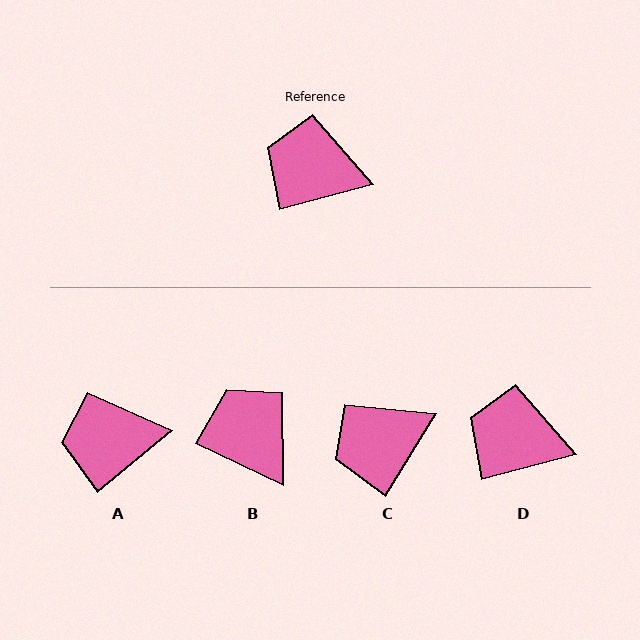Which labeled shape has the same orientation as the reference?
D.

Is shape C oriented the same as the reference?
No, it is off by about 44 degrees.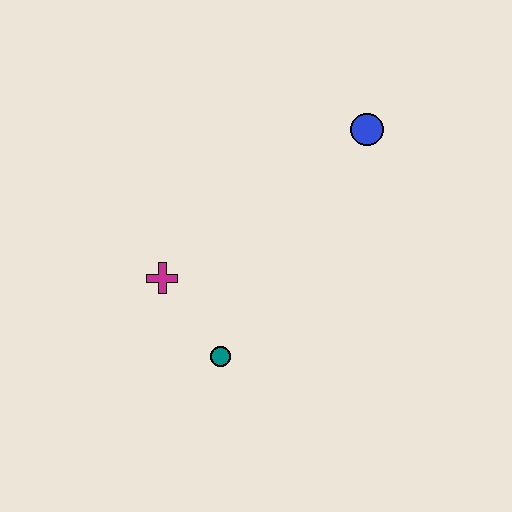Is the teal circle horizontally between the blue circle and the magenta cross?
Yes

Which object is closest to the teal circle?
The magenta cross is closest to the teal circle.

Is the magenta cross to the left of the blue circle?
Yes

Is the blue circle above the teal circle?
Yes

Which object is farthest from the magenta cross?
The blue circle is farthest from the magenta cross.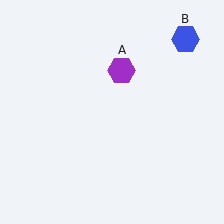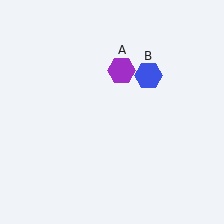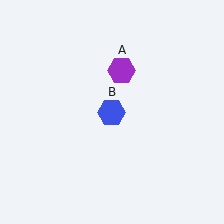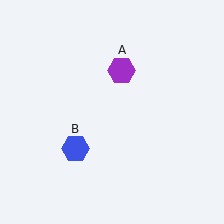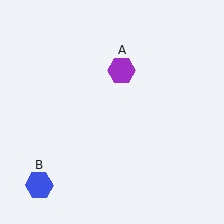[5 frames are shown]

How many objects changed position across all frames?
1 object changed position: blue hexagon (object B).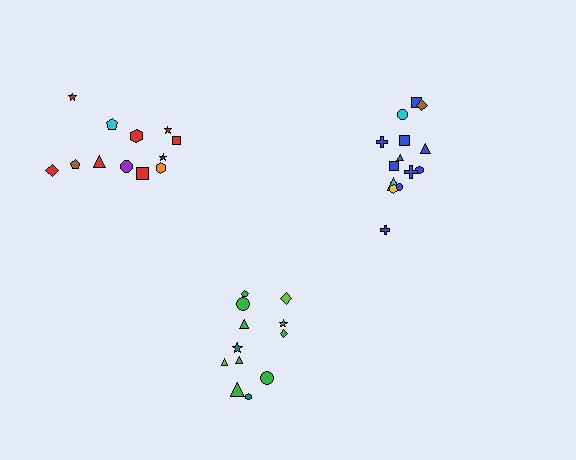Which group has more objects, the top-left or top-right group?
The top-right group.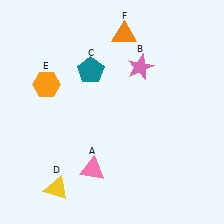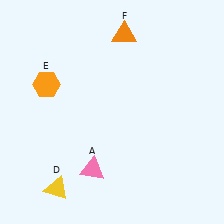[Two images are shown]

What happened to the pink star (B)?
The pink star (B) was removed in Image 2. It was in the top-right area of Image 1.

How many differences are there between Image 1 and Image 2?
There are 2 differences between the two images.